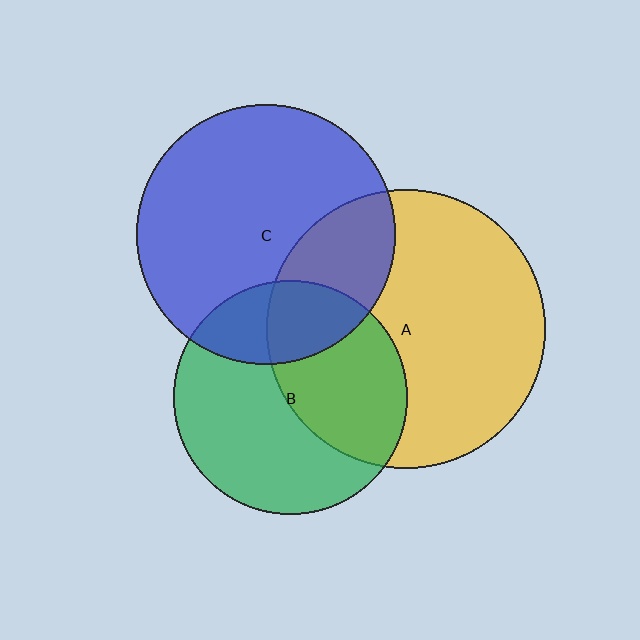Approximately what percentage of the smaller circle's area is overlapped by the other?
Approximately 25%.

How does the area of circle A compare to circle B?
Approximately 1.4 times.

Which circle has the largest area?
Circle A (yellow).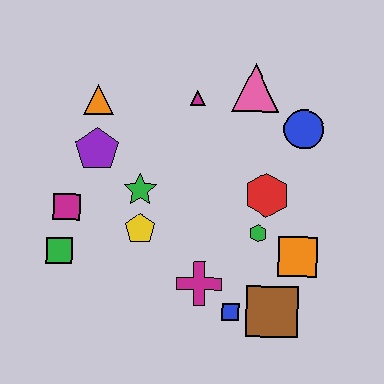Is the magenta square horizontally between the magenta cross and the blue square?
No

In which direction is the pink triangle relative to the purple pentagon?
The pink triangle is to the right of the purple pentagon.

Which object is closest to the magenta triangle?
The pink triangle is closest to the magenta triangle.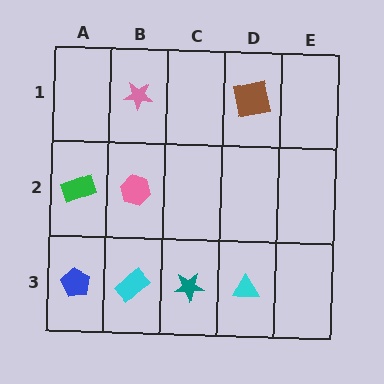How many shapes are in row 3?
4 shapes.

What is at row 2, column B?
A pink hexagon.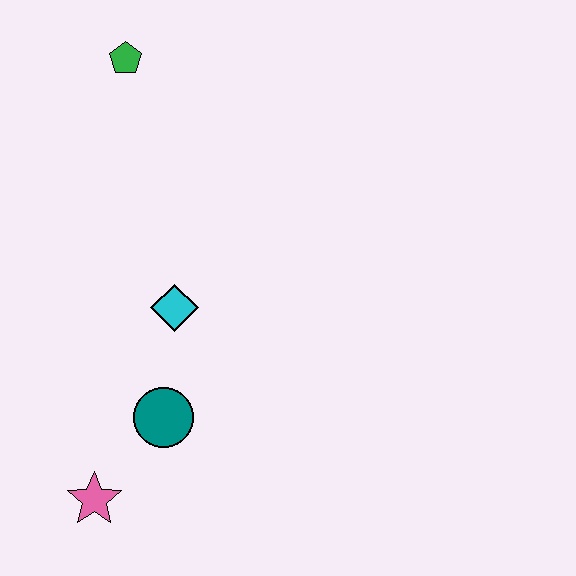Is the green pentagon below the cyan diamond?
No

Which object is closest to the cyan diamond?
The teal circle is closest to the cyan diamond.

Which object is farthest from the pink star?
The green pentagon is farthest from the pink star.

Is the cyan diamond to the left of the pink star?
No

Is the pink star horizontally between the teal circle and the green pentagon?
No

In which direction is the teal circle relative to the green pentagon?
The teal circle is below the green pentagon.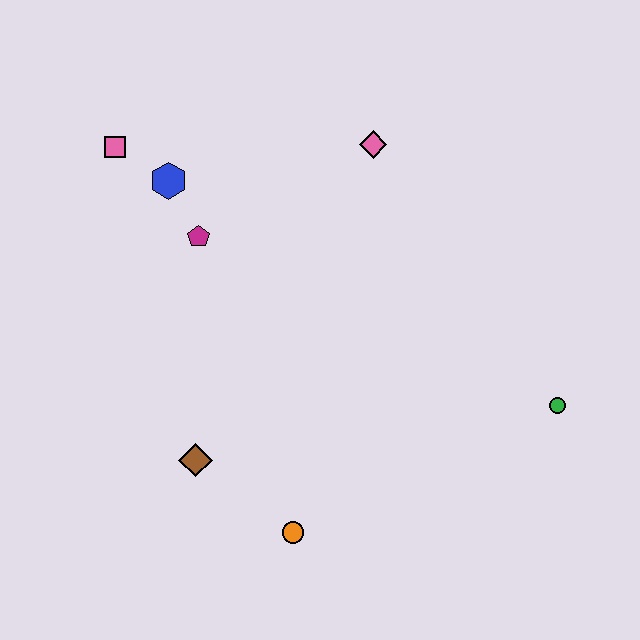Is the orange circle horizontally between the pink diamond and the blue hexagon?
Yes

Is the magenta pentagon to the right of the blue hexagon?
Yes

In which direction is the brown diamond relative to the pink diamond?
The brown diamond is below the pink diamond.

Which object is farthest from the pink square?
The green circle is farthest from the pink square.